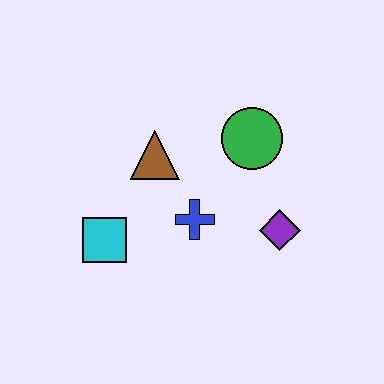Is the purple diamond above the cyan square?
Yes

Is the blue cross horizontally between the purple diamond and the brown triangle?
Yes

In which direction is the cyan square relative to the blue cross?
The cyan square is to the left of the blue cross.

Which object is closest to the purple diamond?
The blue cross is closest to the purple diamond.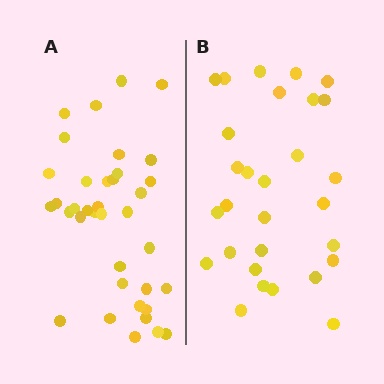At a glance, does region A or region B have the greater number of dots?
Region A (the left region) has more dots.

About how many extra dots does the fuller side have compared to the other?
Region A has roughly 8 or so more dots than region B.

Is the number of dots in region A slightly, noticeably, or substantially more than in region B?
Region A has noticeably more, but not dramatically so. The ratio is roughly 1.3 to 1.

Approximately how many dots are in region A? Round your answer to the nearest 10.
About 40 dots. (The exact count is 37, which rounds to 40.)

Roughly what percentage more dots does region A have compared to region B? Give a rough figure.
About 30% more.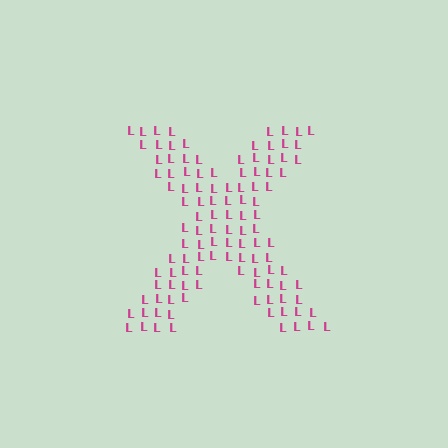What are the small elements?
The small elements are letter L's.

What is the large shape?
The large shape is the letter X.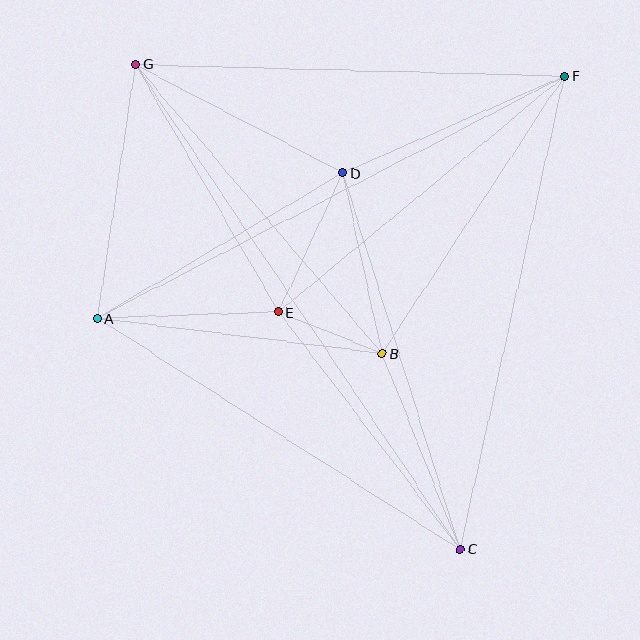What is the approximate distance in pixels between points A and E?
The distance between A and E is approximately 181 pixels.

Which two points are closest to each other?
Points B and E are closest to each other.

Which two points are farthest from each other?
Points C and G are farthest from each other.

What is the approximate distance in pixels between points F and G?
The distance between F and G is approximately 429 pixels.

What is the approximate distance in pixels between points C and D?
The distance between C and D is approximately 394 pixels.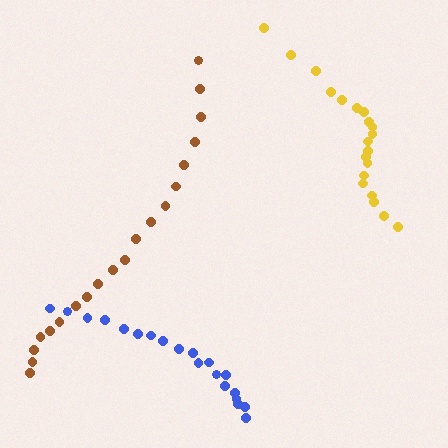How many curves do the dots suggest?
There are 3 distinct paths.